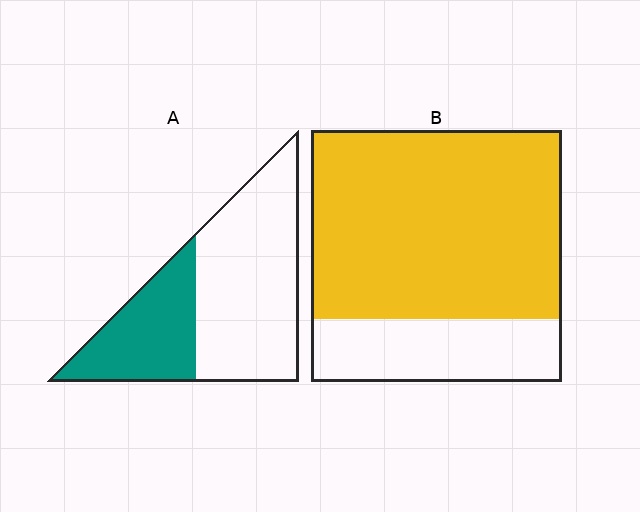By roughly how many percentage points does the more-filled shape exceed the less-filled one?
By roughly 40 percentage points (B over A).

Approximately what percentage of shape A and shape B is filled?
A is approximately 35% and B is approximately 75%.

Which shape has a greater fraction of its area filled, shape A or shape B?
Shape B.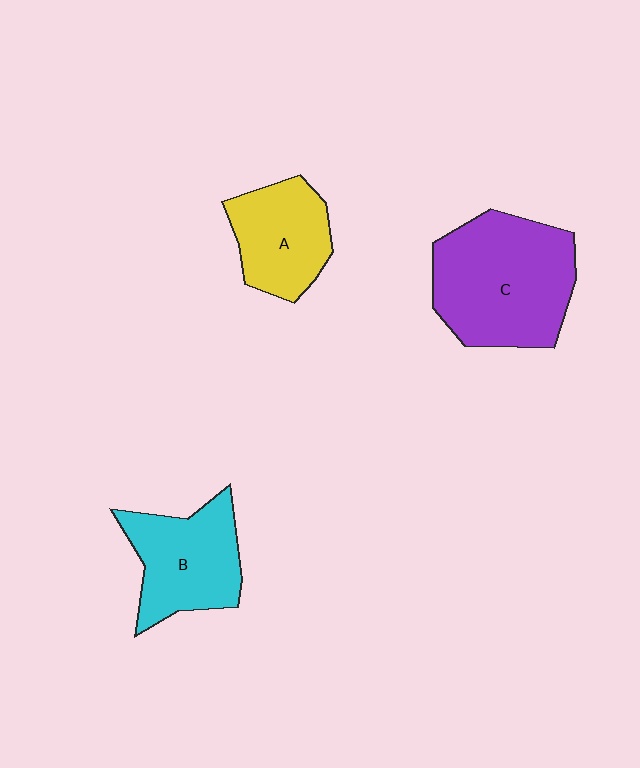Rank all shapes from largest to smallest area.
From largest to smallest: C (purple), B (cyan), A (yellow).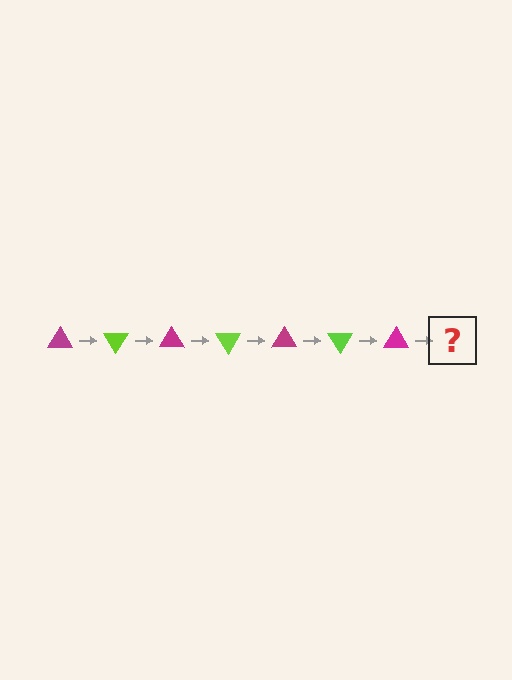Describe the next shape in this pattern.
It should be a lime triangle, rotated 420 degrees from the start.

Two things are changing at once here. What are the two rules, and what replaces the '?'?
The two rules are that it rotates 60 degrees each step and the color cycles through magenta and lime. The '?' should be a lime triangle, rotated 420 degrees from the start.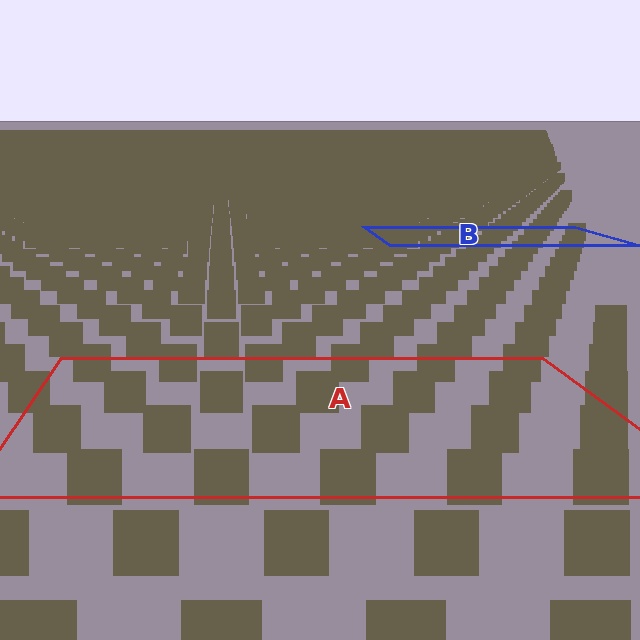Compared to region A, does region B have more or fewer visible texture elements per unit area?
Region B has more texture elements per unit area — they are packed more densely because it is farther away.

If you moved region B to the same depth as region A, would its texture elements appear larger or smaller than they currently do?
They would appear larger. At a closer depth, the same texture elements are projected at a bigger on-screen size.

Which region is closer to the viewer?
Region A is closer. The texture elements there are larger and more spread out.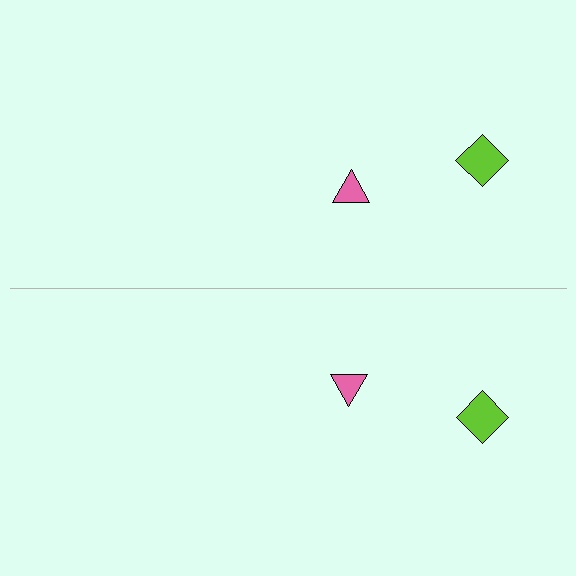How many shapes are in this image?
There are 4 shapes in this image.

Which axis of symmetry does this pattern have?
The pattern has a horizontal axis of symmetry running through the center of the image.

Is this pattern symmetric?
Yes, this pattern has bilateral (reflection) symmetry.